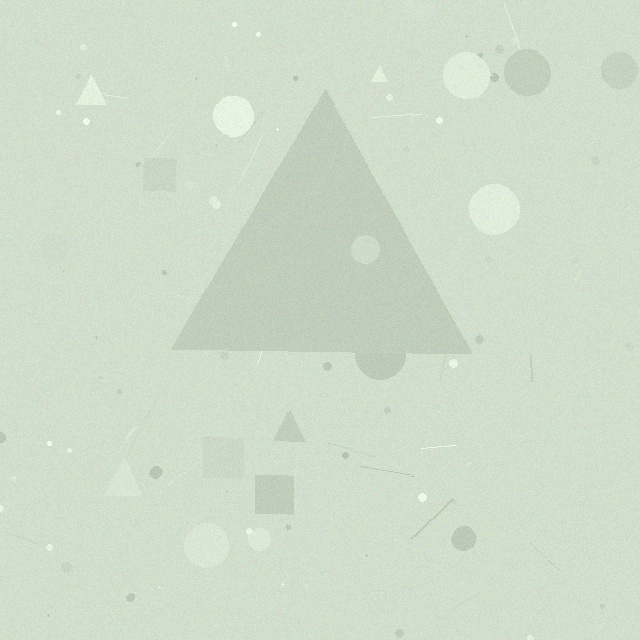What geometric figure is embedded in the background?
A triangle is embedded in the background.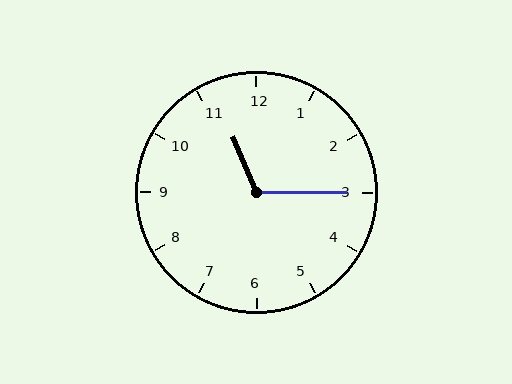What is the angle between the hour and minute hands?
Approximately 112 degrees.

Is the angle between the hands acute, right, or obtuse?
It is obtuse.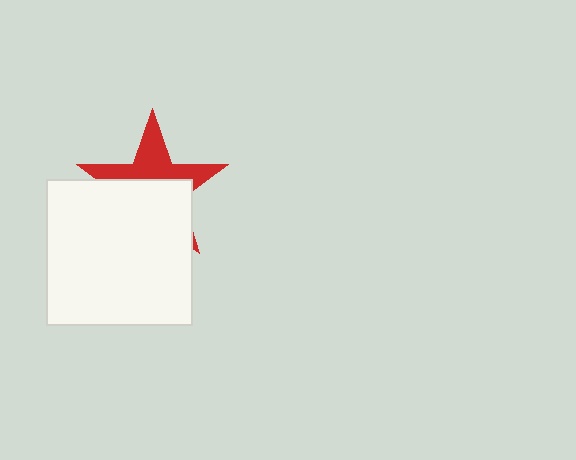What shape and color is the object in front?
The object in front is a white square.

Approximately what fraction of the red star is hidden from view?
Roughly 56% of the red star is hidden behind the white square.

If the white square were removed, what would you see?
You would see the complete red star.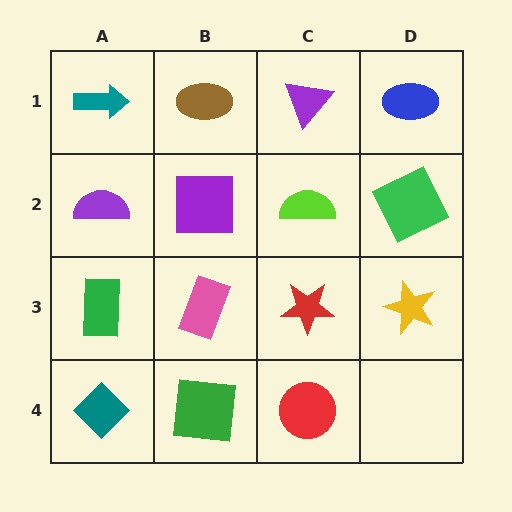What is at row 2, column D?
A green square.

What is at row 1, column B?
A brown ellipse.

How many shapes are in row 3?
4 shapes.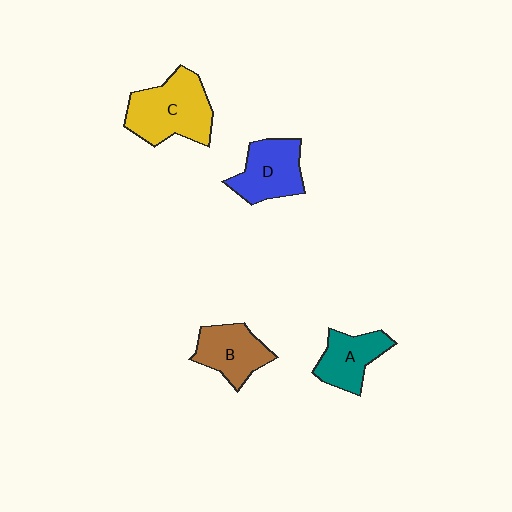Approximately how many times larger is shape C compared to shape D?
Approximately 1.3 times.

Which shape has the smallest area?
Shape A (teal).